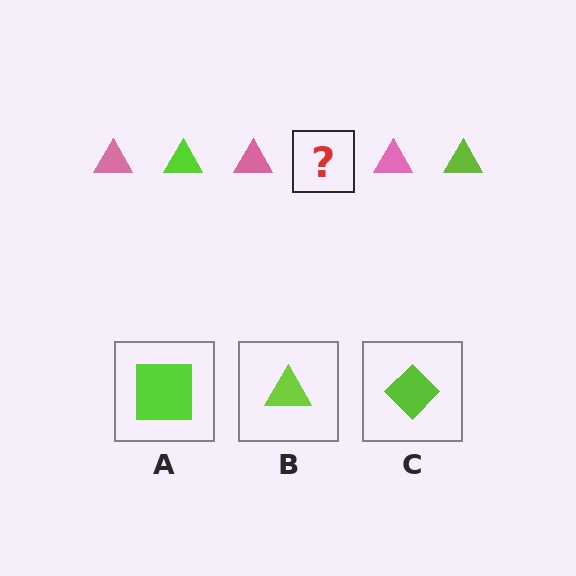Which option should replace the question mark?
Option B.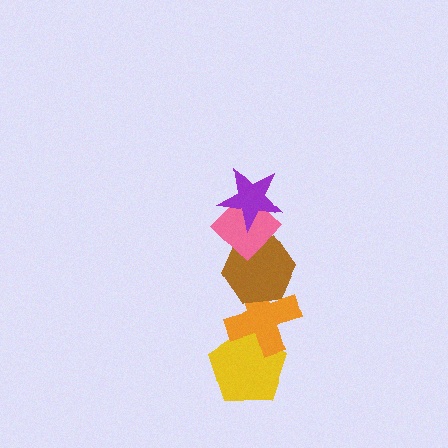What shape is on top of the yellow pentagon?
The orange cross is on top of the yellow pentagon.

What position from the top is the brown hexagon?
The brown hexagon is 3rd from the top.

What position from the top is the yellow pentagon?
The yellow pentagon is 5th from the top.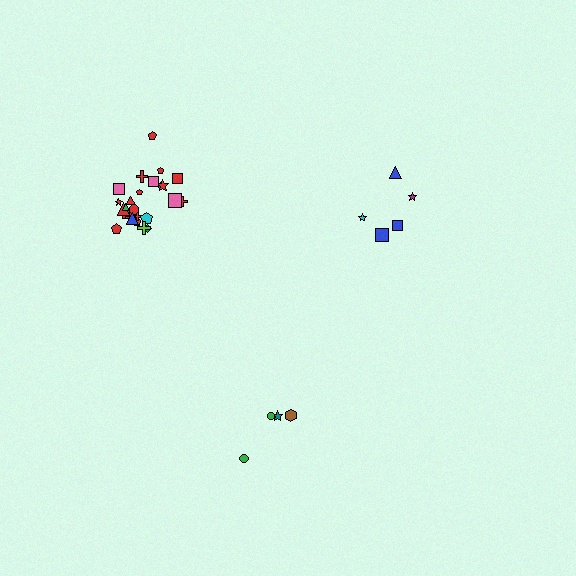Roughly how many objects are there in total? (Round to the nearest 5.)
Roughly 35 objects in total.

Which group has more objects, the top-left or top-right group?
The top-left group.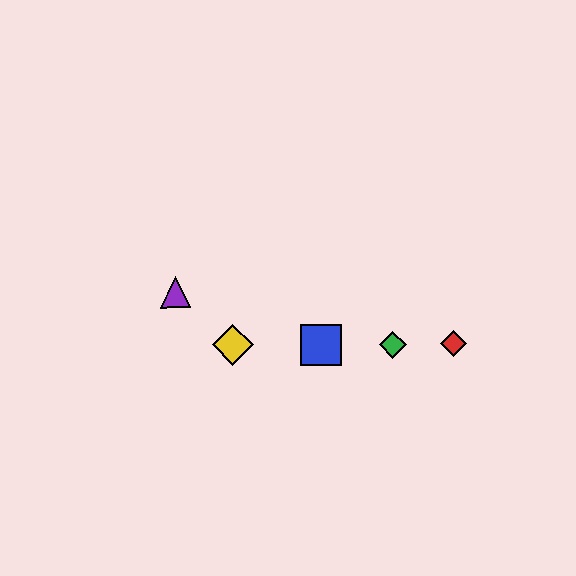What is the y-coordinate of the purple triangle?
The purple triangle is at y≈293.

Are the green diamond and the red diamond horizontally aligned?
Yes, both are at y≈344.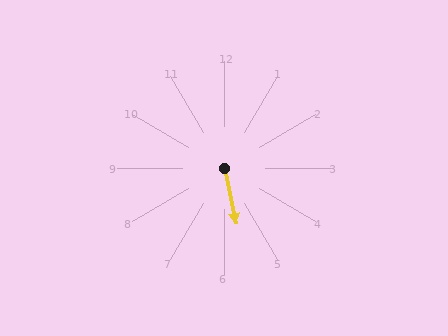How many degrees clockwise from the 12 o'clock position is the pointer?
Approximately 168 degrees.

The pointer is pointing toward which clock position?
Roughly 6 o'clock.